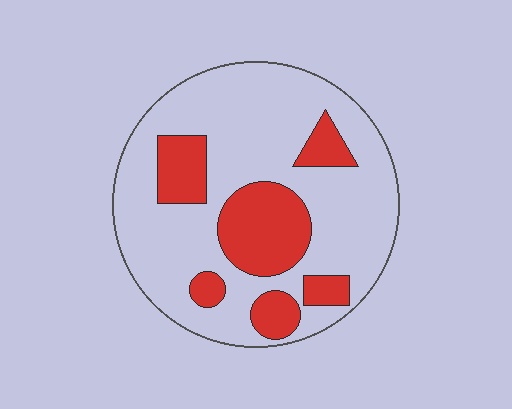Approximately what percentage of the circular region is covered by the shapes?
Approximately 25%.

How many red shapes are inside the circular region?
6.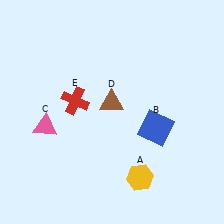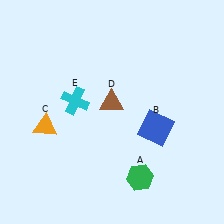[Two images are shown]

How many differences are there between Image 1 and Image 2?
There are 3 differences between the two images.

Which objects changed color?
A changed from yellow to green. C changed from pink to orange. E changed from red to cyan.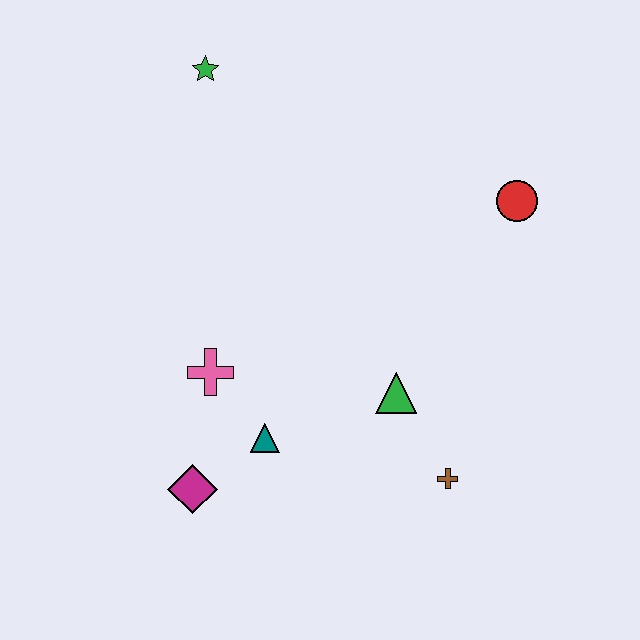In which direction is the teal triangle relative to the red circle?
The teal triangle is to the left of the red circle.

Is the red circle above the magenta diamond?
Yes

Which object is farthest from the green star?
The brown cross is farthest from the green star.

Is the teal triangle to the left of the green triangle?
Yes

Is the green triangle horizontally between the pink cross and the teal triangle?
No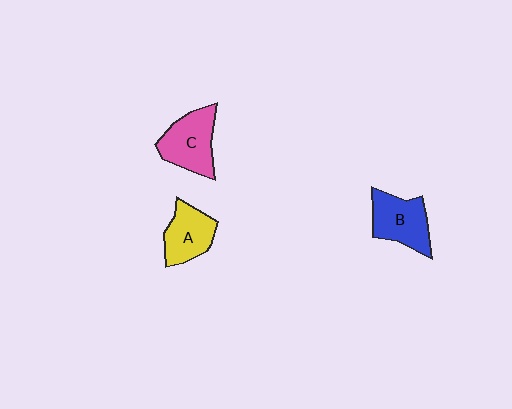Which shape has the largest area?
Shape C (pink).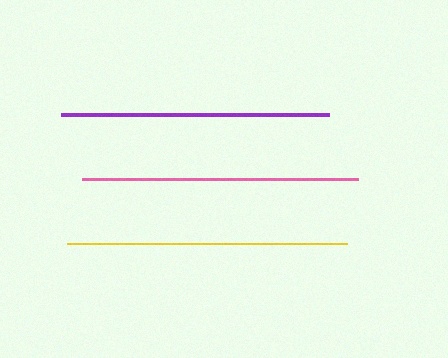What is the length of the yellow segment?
The yellow segment is approximately 280 pixels long.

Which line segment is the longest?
The yellow line is the longest at approximately 280 pixels.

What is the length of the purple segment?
The purple segment is approximately 268 pixels long.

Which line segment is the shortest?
The purple line is the shortest at approximately 268 pixels.